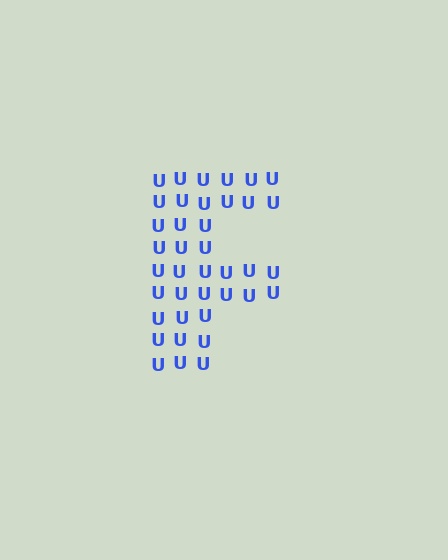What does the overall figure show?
The overall figure shows the letter F.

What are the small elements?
The small elements are letter U's.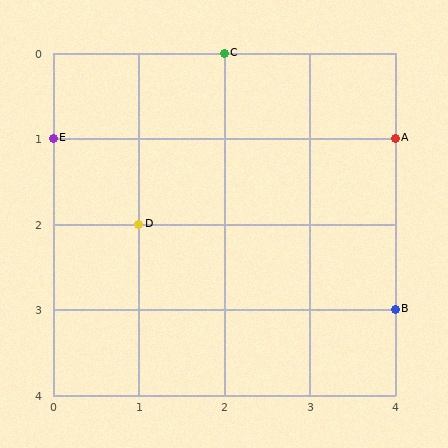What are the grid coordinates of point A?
Point A is at grid coordinates (4, 1).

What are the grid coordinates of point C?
Point C is at grid coordinates (2, 0).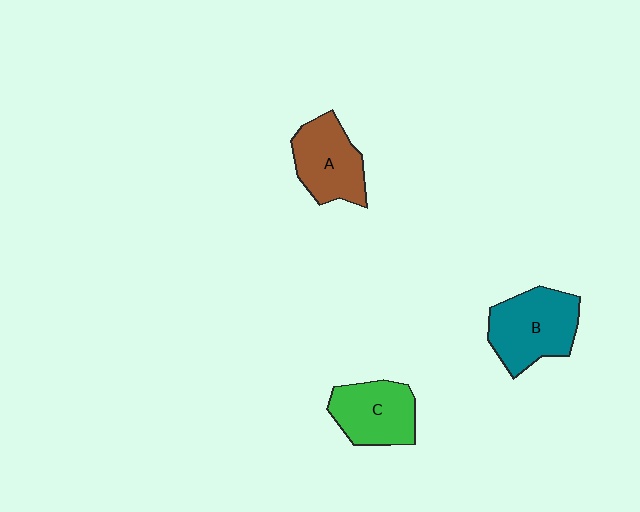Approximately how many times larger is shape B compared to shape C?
Approximately 1.2 times.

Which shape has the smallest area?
Shape C (green).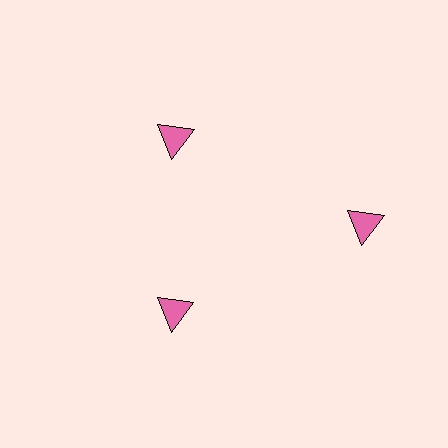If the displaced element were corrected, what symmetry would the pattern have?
It would have 3-fold rotational symmetry — the pattern would map onto itself every 120 degrees.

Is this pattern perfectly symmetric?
No. The 3 pink triangles are arranged in a ring, but one element near the 3 o'clock position is pushed outward from the center, breaking the 3-fold rotational symmetry.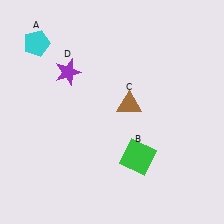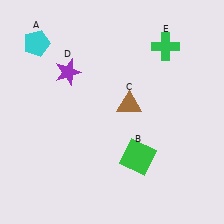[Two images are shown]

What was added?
A green cross (E) was added in Image 2.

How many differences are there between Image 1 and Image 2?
There is 1 difference between the two images.